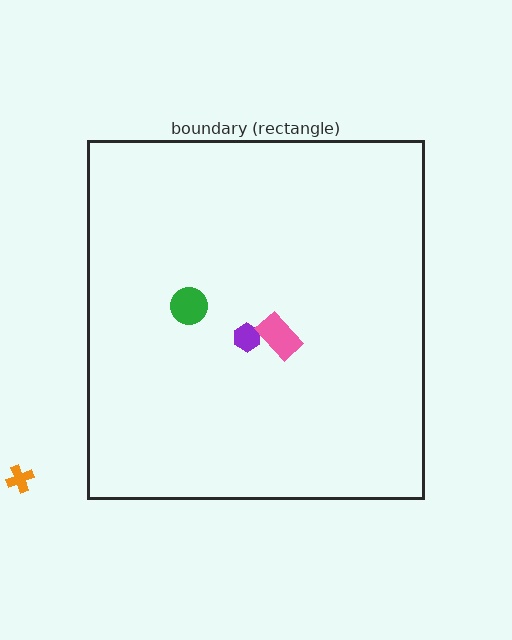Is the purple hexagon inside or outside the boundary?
Inside.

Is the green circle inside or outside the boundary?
Inside.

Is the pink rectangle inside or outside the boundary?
Inside.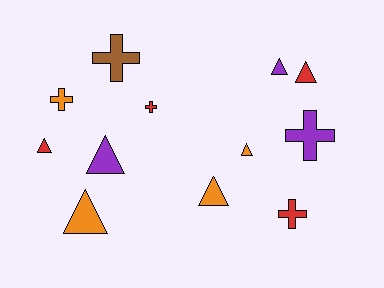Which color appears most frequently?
Red, with 4 objects.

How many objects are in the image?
There are 12 objects.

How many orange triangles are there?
There are 3 orange triangles.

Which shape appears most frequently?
Triangle, with 7 objects.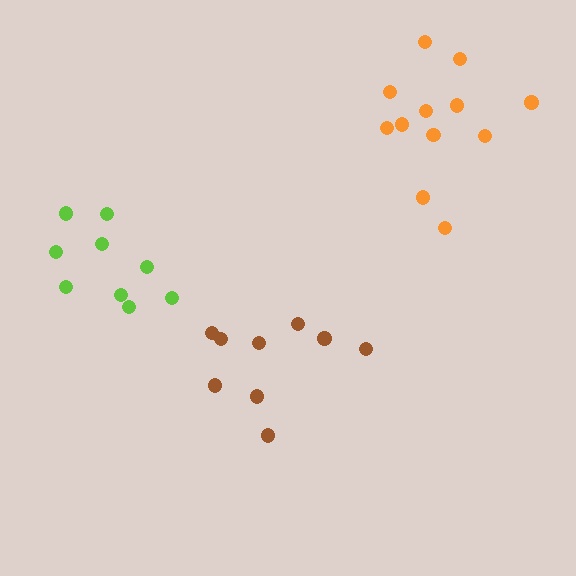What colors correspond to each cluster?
The clusters are colored: brown, orange, lime.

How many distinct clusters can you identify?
There are 3 distinct clusters.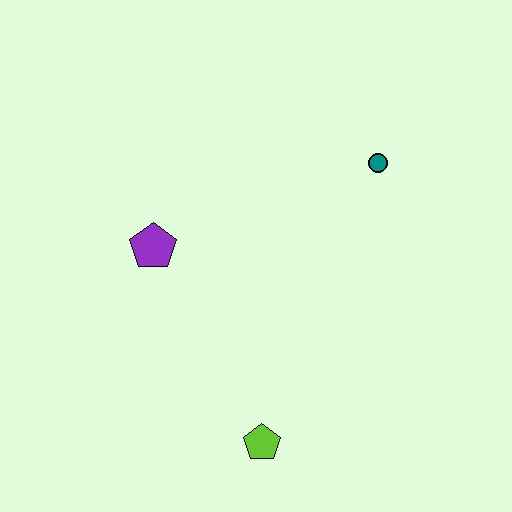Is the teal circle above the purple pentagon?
Yes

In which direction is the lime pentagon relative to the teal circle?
The lime pentagon is below the teal circle.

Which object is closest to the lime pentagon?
The purple pentagon is closest to the lime pentagon.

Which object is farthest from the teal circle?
The lime pentagon is farthest from the teal circle.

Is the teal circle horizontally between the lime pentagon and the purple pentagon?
No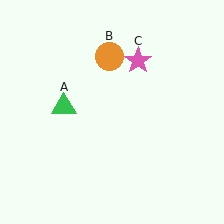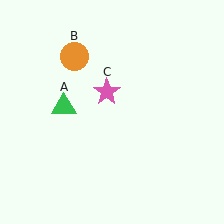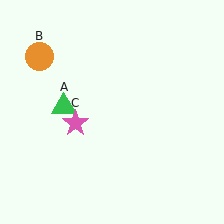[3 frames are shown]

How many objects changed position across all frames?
2 objects changed position: orange circle (object B), pink star (object C).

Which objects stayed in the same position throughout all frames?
Green triangle (object A) remained stationary.